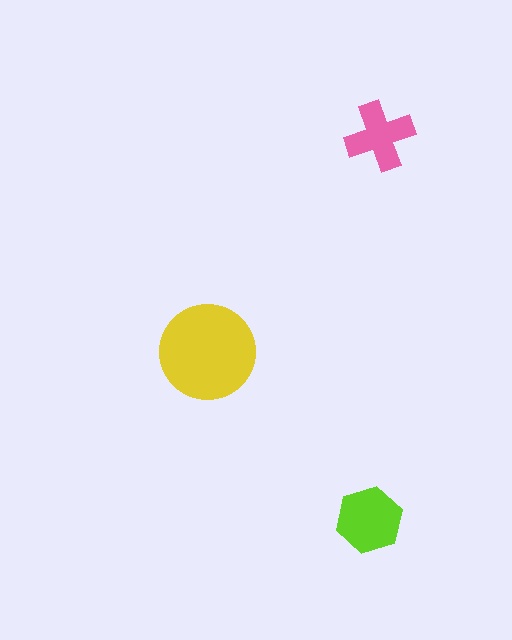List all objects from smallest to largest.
The pink cross, the lime hexagon, the yellow circle.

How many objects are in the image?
There are 3 objects in the image.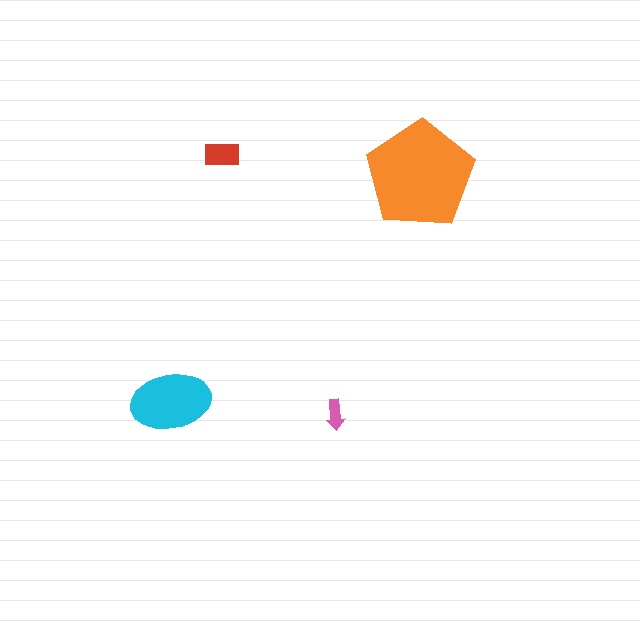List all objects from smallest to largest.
The pink arrow, the red rectangle, the cyan ellipse, the orange pentagon.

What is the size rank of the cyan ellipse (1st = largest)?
2nd.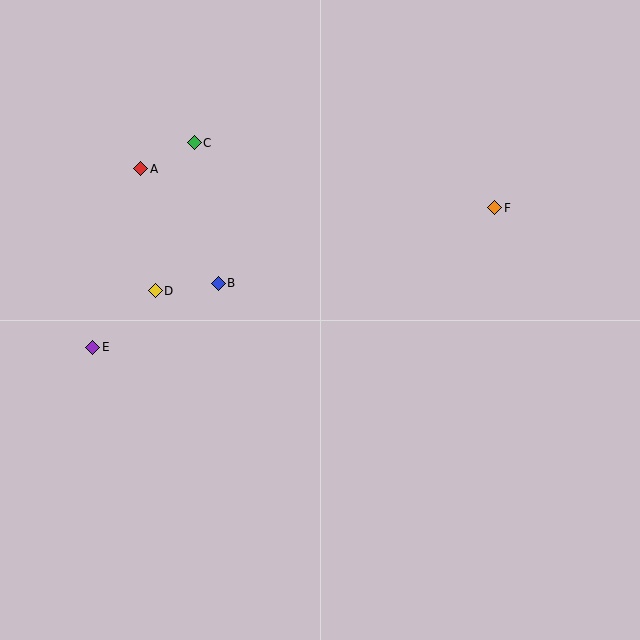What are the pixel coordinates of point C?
Point C is at (194, 143).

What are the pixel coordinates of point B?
Point B is at (218, 283).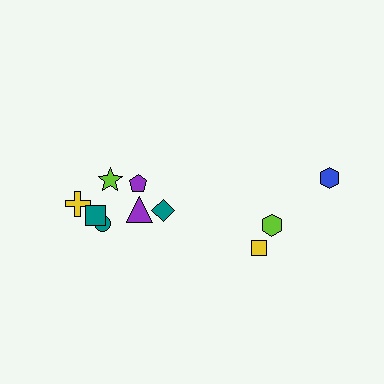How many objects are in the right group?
There are 3 objects.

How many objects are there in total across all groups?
There are 10 objects.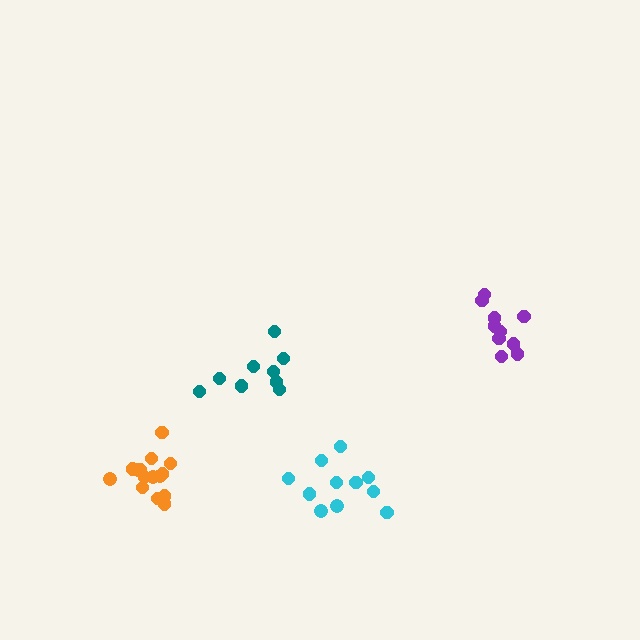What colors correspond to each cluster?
The clusters are colored: purple, cyan, teal, orange.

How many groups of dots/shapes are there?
There are 4 groups.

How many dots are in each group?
Group 1: 10 dots, Group 2: 11 dots, Group 3: 9 dots, Group 4: 15 dots (45 total).